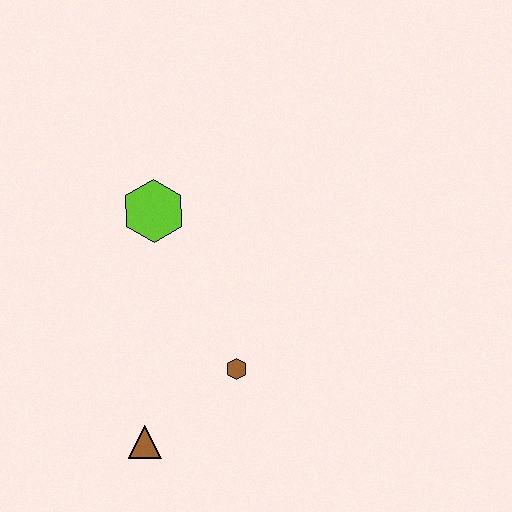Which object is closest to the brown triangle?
The brown hexagon is closest to the brown triangle.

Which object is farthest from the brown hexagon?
The lime hexagon is farthest from the brown hexagon.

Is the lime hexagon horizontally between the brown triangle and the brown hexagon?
Yes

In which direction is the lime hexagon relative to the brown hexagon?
The lime hexagon is above the brown hexagon.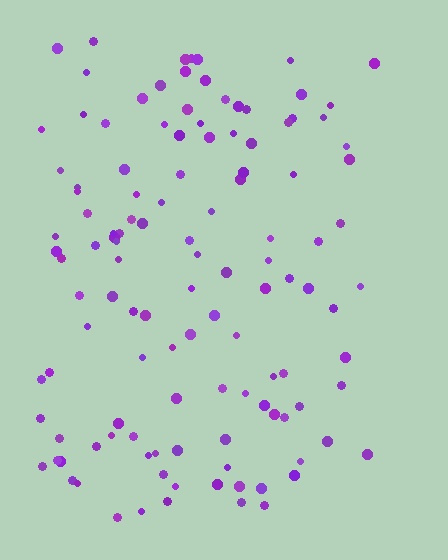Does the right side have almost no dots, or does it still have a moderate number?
Still a moderate number, just noticeably fewer than the left.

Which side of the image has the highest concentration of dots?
The left.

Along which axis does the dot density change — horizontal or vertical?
Horizontal.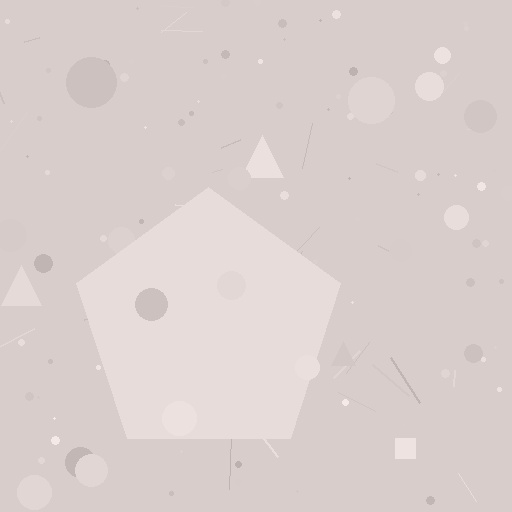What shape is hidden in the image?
A pentagon is hidden in the image.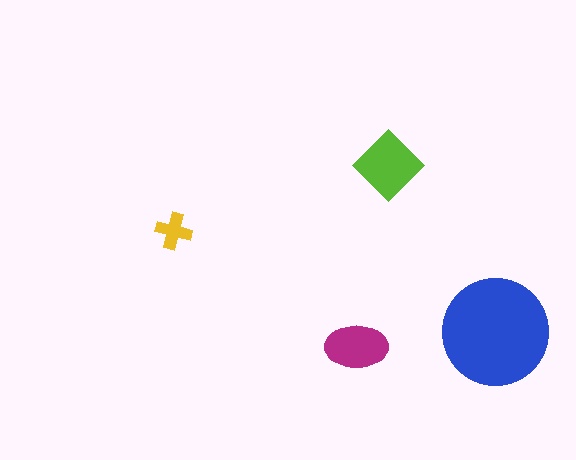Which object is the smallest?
The yellow cross.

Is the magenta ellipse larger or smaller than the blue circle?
Smaller.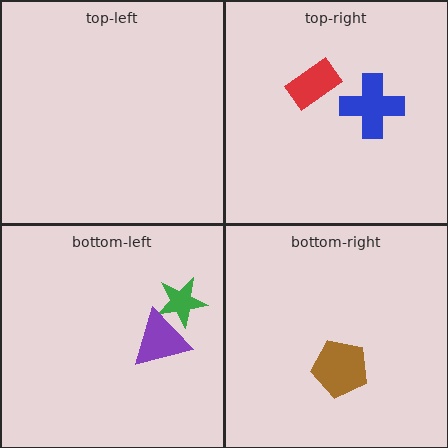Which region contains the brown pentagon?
The bottom-right region.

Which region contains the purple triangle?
The bottom-left region.